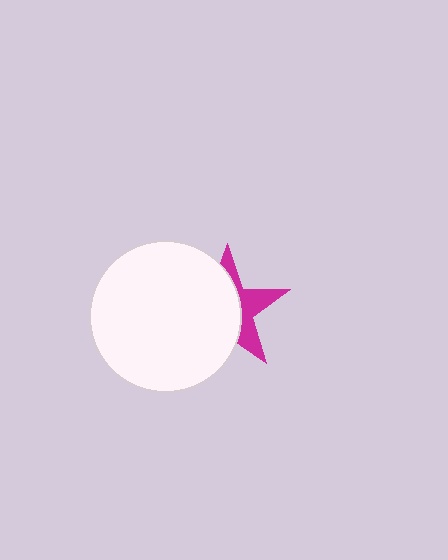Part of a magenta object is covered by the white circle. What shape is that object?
It is a star.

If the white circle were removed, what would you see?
You would see the complete magenta star.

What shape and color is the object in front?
The object in front is a white circle.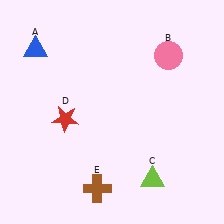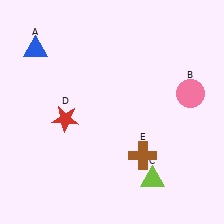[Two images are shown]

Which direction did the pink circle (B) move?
The pink circle (B) moved down.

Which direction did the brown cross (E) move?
The brown cross (E) moved right.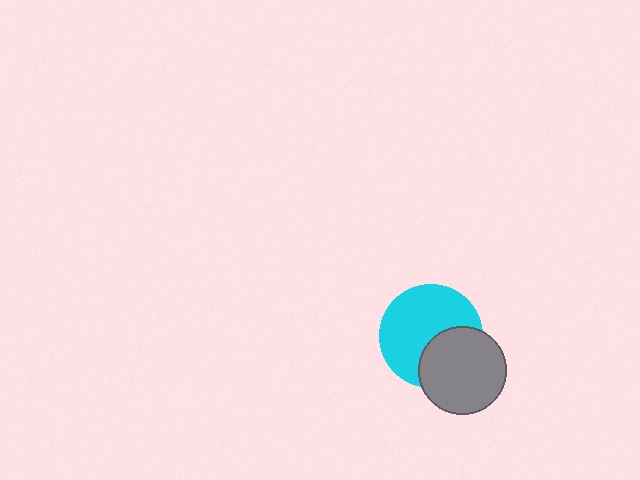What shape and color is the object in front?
The object in front is a gray circle.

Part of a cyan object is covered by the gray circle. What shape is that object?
It is a circle.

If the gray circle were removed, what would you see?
You would see the complete cyan circle.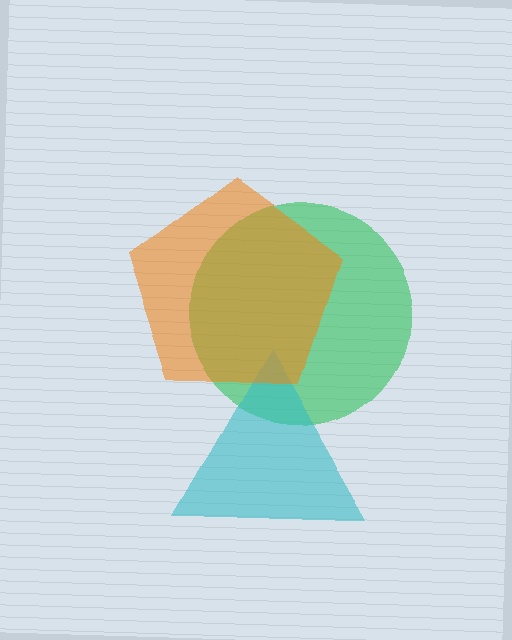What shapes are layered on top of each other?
The layered shapes are: a green circle, a cyan triangle, an orange pentagon.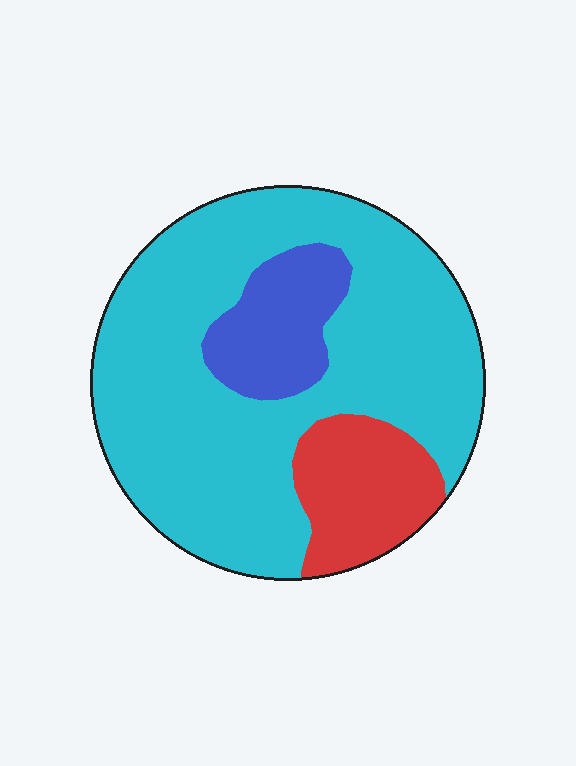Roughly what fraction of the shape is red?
Red takes up about one sixth (1/6) of the shape.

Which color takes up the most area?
Cyan, at roughly 75%.